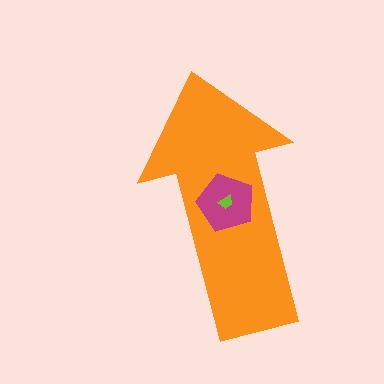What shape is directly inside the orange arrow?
The magenta pentagon.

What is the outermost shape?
The orange arrow.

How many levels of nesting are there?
3.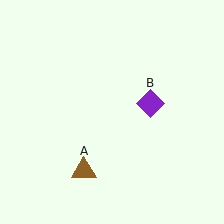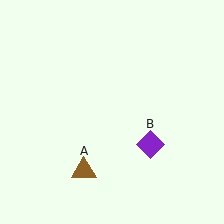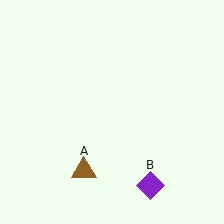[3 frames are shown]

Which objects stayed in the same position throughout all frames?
Brown triangle (object A) remained stationary.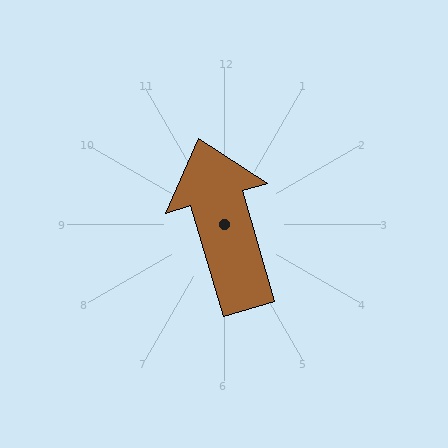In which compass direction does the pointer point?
North.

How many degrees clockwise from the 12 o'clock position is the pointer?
Approximately 344 degrees.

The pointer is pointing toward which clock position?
Roughly 11 o'clock.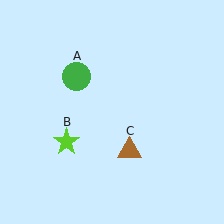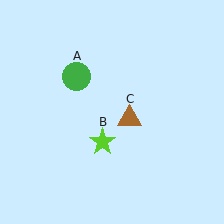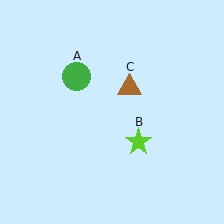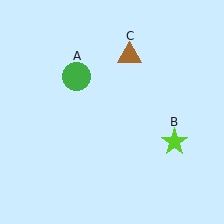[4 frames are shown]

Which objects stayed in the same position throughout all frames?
Green circle (object A) remained stationary.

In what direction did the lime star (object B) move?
The lime star (object B) moved right.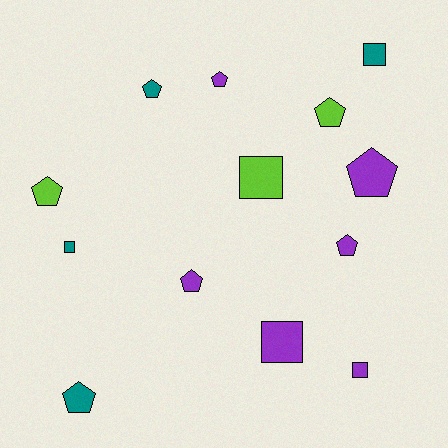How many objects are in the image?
There are 13 objects.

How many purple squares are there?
There are 2 purple squares.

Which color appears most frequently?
Purple, with 6 objects.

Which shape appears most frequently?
Pentagon, with 8 objects.